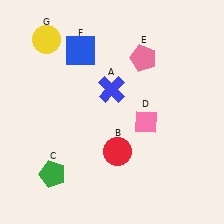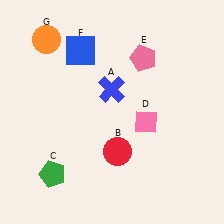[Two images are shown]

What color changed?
The circle (G) changed from yellow in Image 1 to orange in Image 2.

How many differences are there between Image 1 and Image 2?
There is 1 difference between the two images.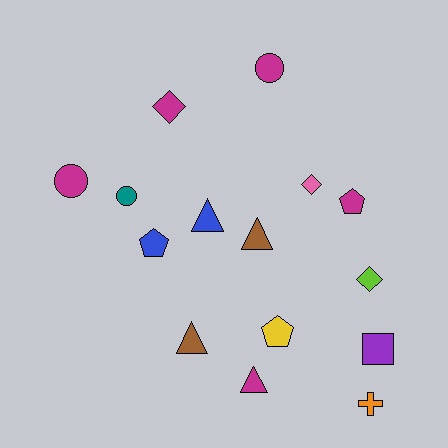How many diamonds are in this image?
There are 3 diamonds.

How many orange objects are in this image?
There is 1 orange object.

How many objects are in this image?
There are 15 objects.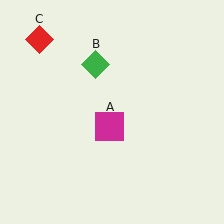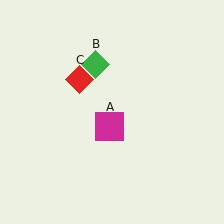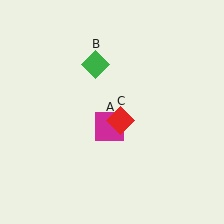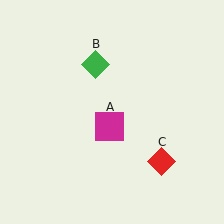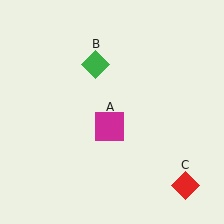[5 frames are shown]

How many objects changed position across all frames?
1 object changed position: red diamond (object C).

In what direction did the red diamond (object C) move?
The red diamond (object C) moved down and to the right.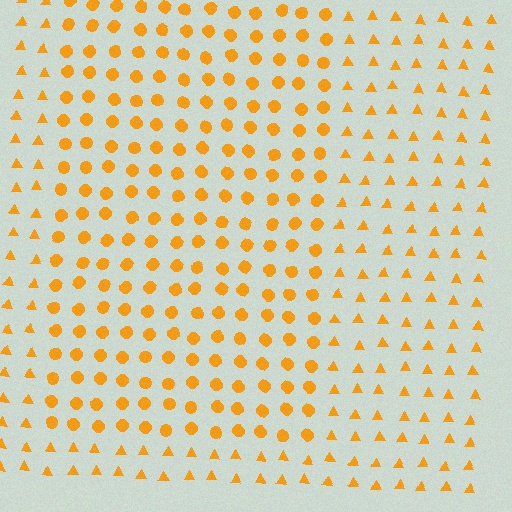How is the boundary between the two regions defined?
The boundary is defined by a change in element shape: circles inside vs. triangles outside. All elements share the same color and spacing.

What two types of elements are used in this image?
The image uses circles inside the rectangle region and triangles outside it.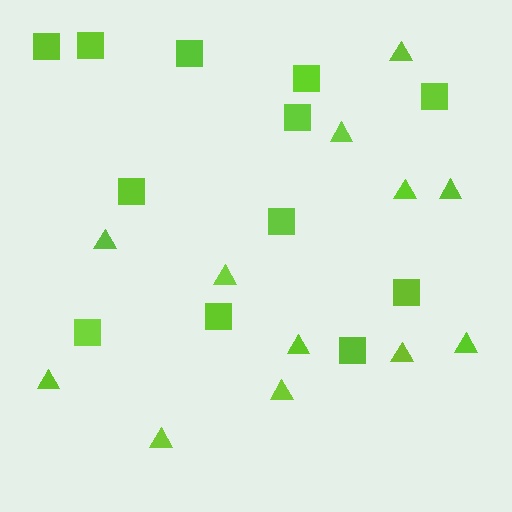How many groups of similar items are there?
There are 2 groups: one group of triangles (12) and one group of squares (12).